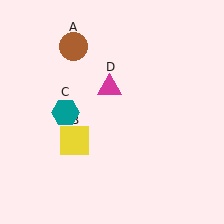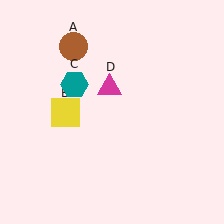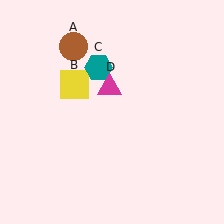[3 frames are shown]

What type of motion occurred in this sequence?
The yellow square (object B), teal hexagon (object C) rotated clockwise around the center of the scene.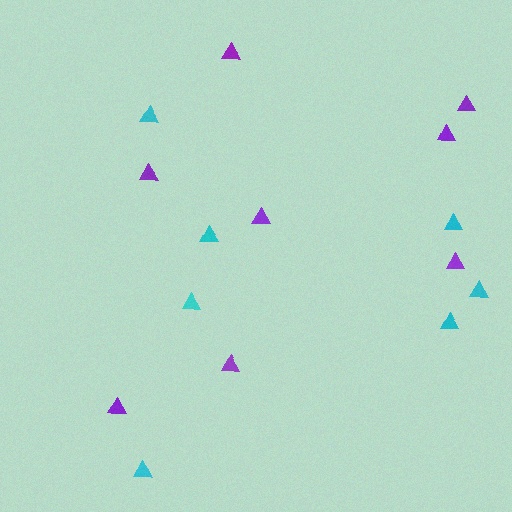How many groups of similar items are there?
There are 2 groups: one group of cyan triangles (7) and one group of purple triangles (8).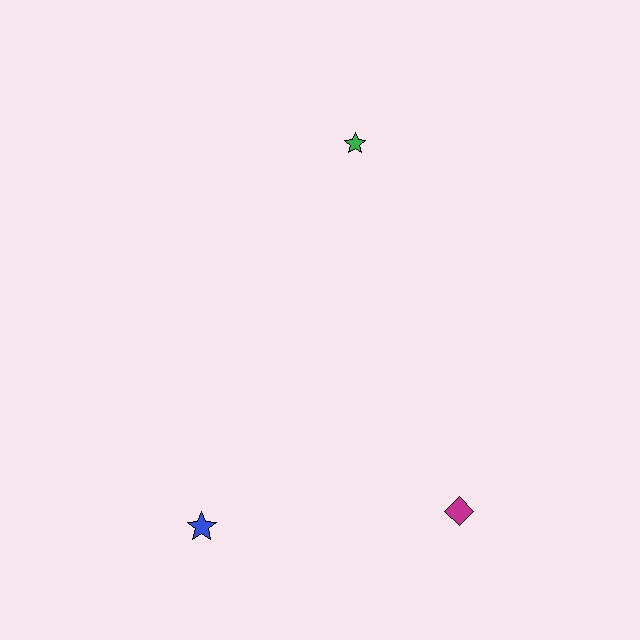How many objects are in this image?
There are 3 objects.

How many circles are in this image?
There are no circles.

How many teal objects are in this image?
There are no teal objects.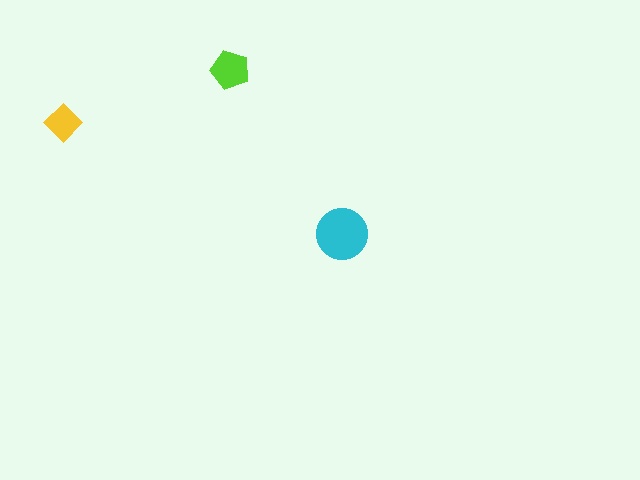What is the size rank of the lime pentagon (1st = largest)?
2nd.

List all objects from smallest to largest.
The yellow diamond, the lime pentagon, the cyan circle.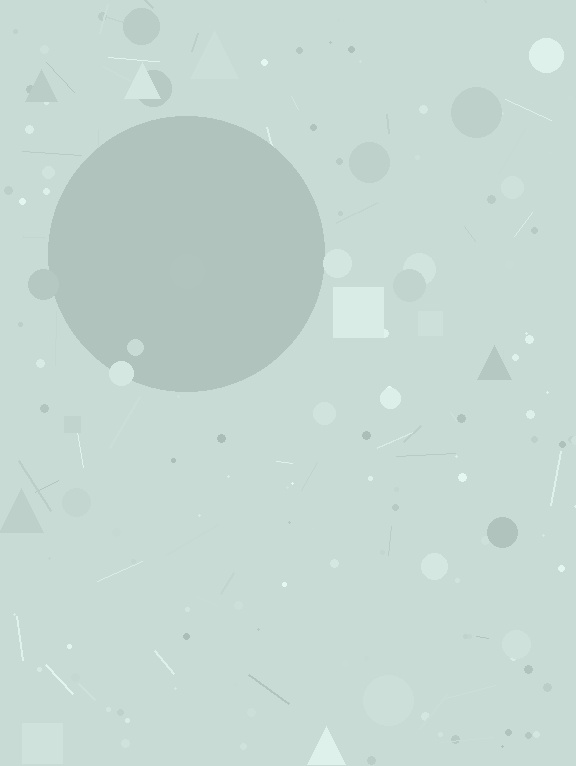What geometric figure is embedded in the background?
A circle is embedded in the background.